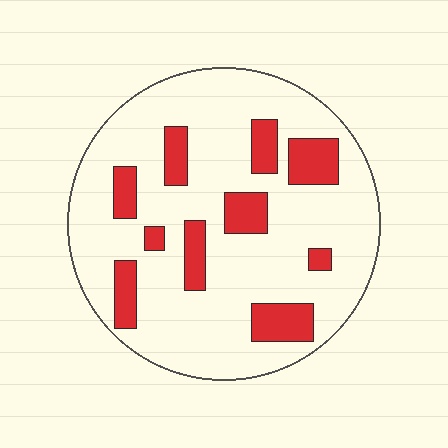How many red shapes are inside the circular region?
10.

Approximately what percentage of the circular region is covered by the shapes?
Approximately 20%.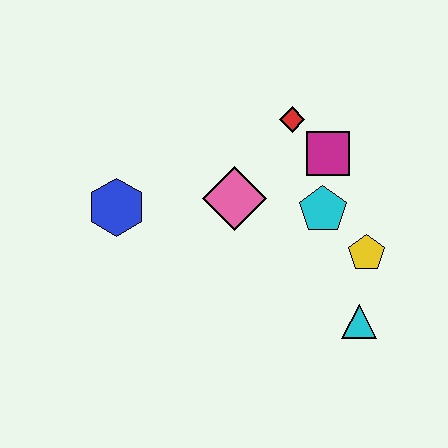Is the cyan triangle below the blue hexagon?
Yes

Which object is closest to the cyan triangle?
The yellow pentagon is closest to the cyan triangle.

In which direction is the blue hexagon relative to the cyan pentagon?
The blue hexagon is to the left of the cyan pentagon.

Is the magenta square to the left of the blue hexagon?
No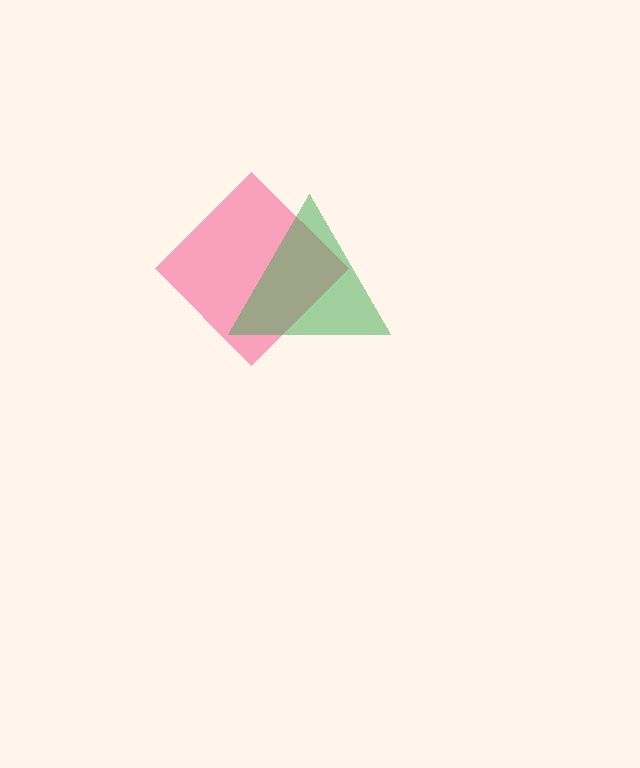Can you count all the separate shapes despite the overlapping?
Yes, there are 2 separate shapes.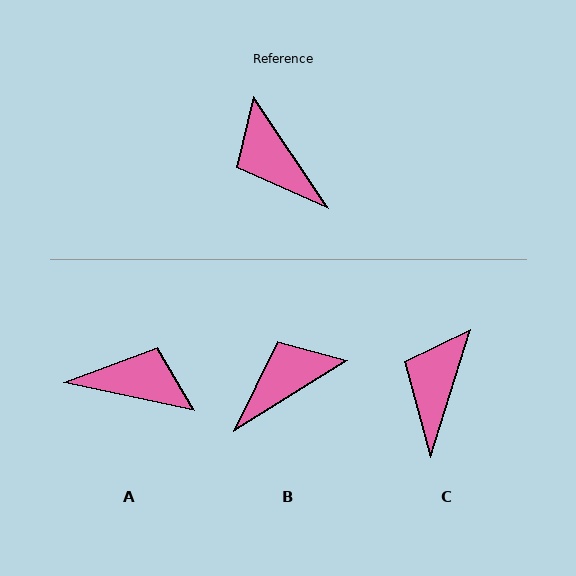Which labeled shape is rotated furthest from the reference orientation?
A, about 135 degrees away.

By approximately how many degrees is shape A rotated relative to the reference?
Approximately 135 degrees clockwise.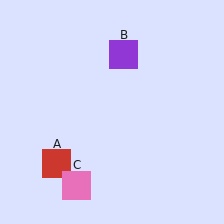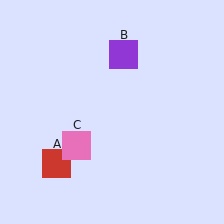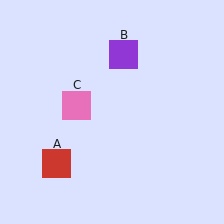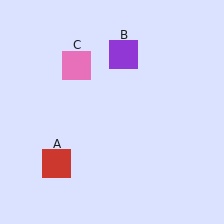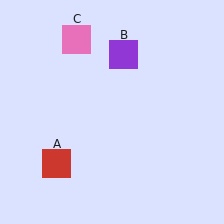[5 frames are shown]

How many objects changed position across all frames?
1 object changed position: pink square (object C).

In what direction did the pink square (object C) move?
The pink square (object C) moved up.